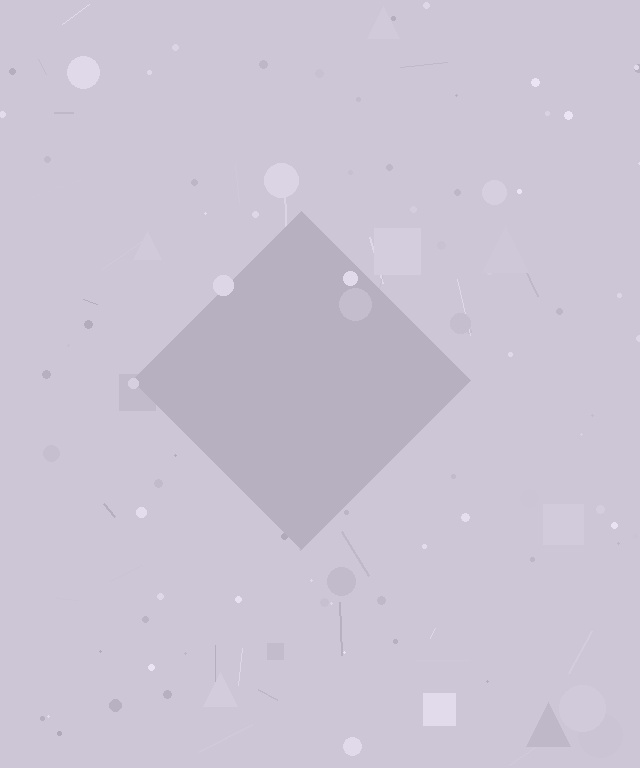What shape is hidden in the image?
A diamond is hidden in the image.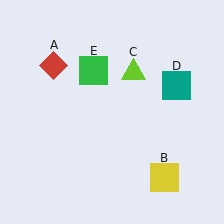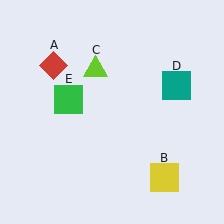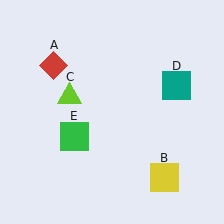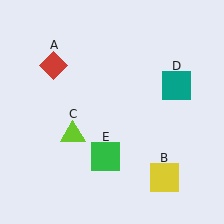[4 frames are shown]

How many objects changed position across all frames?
2 objects changed position: lime triangle (object C), green square (object E).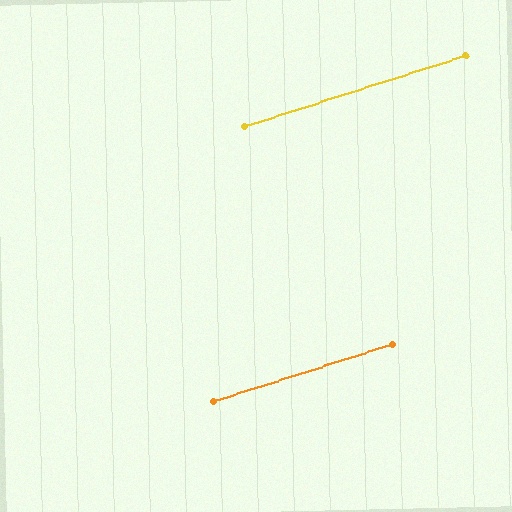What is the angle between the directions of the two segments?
Approximately 0 degrees.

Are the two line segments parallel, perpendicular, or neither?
Parallel — their directions differ by only 0.1°.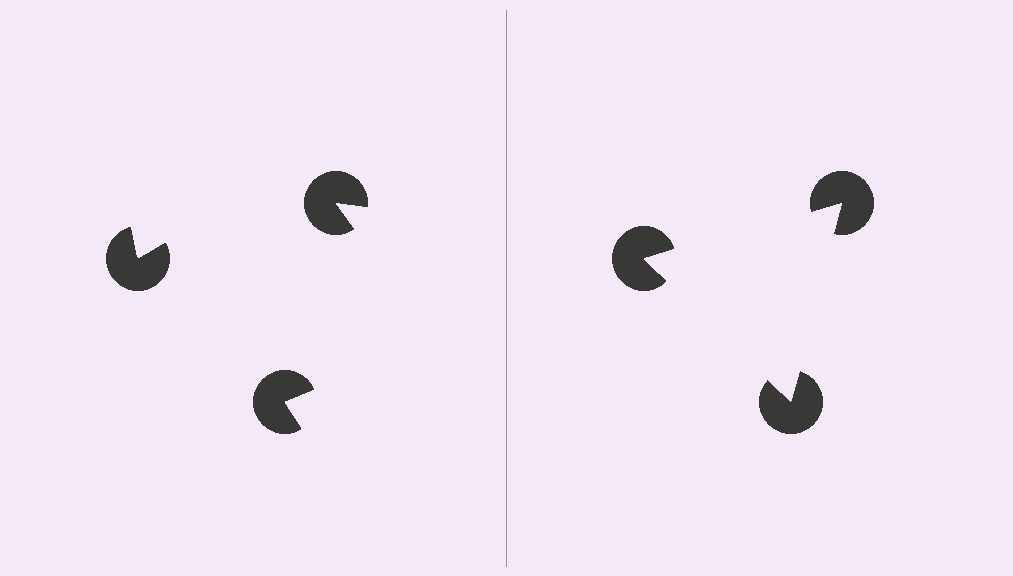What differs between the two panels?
The pac-man discs are positioned identically on both sides; only the wedge orientations differ. On the right they align to a triangle; on the left they are misaligned.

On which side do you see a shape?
An illusory triangle appears on the right side. On the left side the wedge cuts are rotated, so no coherent shape forms.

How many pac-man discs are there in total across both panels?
6 — 3 on each side.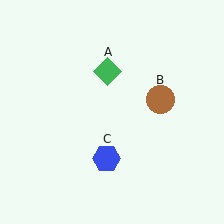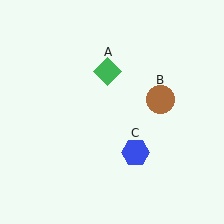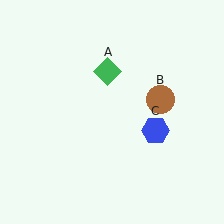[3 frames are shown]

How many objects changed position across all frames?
1 object changed position: blue hexagon (object C).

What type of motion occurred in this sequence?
The blue hexagon (object C) rotated counterclockwise around the center of the scene.